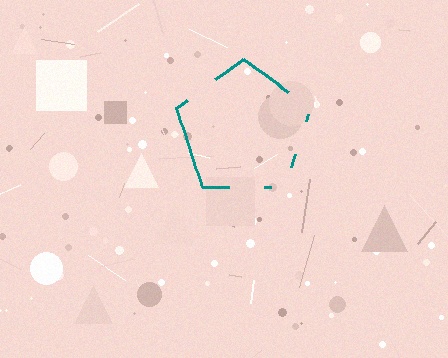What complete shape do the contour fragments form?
The contour fragments form a pentagon.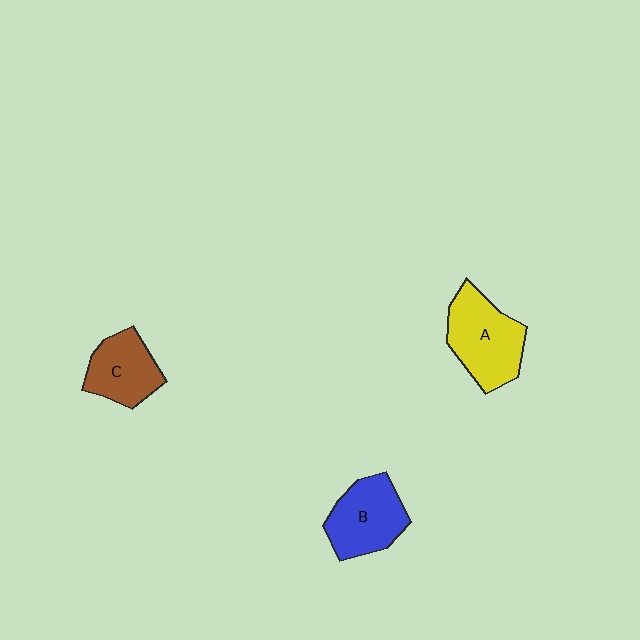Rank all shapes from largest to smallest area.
From largest to smallest: A (yellow), B (blue), C (brown).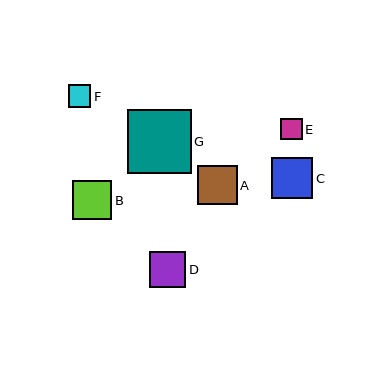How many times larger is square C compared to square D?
Square C is approximately 1.1 times the size of square D.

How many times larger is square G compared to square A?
Square G is approximately 1.6 times the size of square A.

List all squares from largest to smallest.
From largest to smallest: G, C, A, B, D, F, E.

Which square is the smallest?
Square E is the smallest with a size of approximately 22 pixels.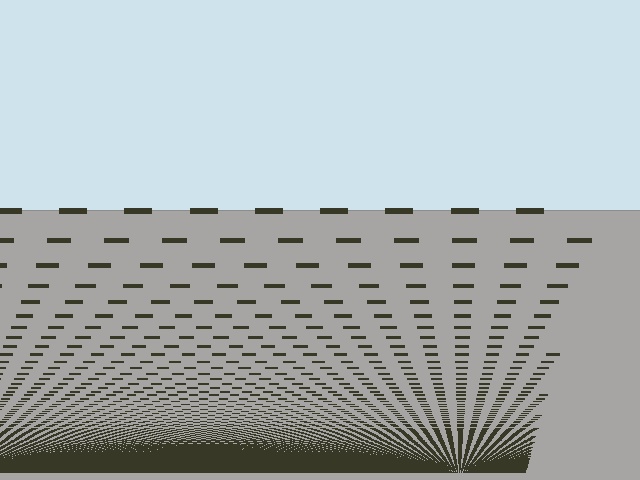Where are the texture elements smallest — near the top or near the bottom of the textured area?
Near the bottom.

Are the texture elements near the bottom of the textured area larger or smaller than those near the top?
Smaller. The gradient is inverted — elements near the bottom are smaller and denser.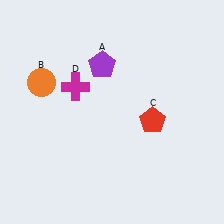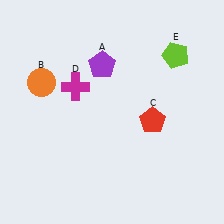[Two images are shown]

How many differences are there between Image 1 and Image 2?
There is 1 difference between the two images.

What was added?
A lime pentagon (E) was added in Image 2.